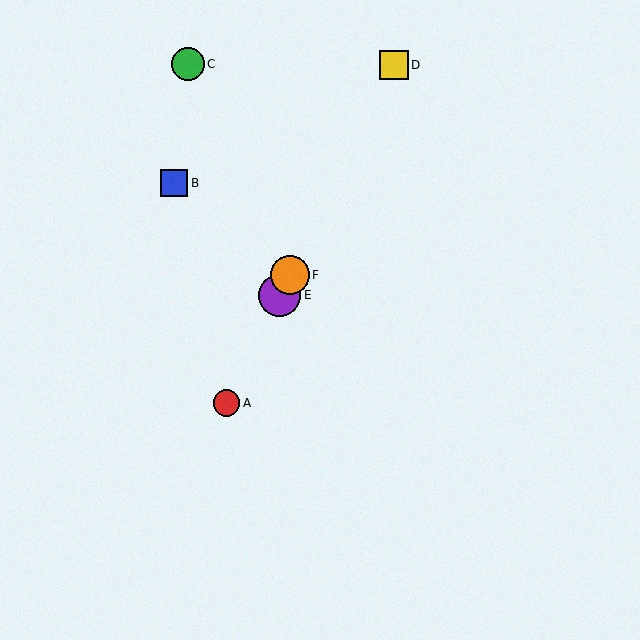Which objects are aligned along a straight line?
Objects A, D, E, F are aligned along a straight line.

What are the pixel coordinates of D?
Object D is at (394, 65).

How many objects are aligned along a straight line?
4 objects (A, D, E, F) are aligned along a straight line.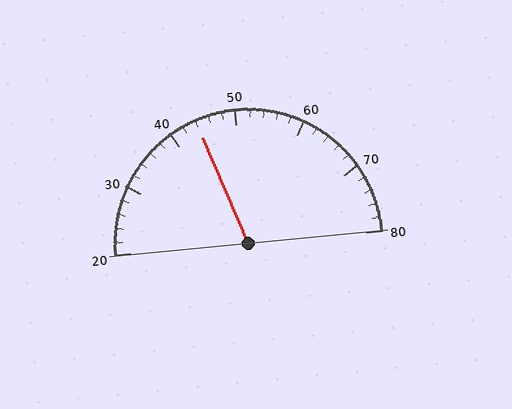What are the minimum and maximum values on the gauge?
The gauge ranges from 20 to 80.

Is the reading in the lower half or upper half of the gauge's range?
The reading is in the lower half of the range (20 to 80).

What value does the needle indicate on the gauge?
The needle indicates approximately 44.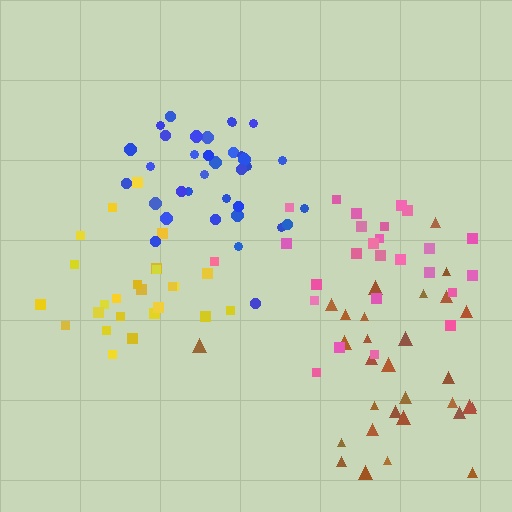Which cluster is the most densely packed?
Blue.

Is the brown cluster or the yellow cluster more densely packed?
Yellow.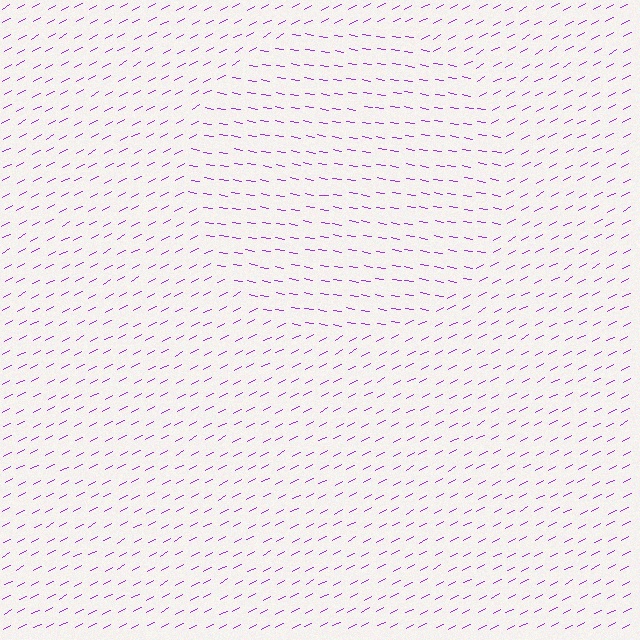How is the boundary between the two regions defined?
The boundary is defined purely by a change in line orientation (approximately 38 degrees difference). All lines are the same color and thickness.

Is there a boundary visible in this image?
Yes, there is a texture boundary formed by a change in line orientation.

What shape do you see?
I see a circle.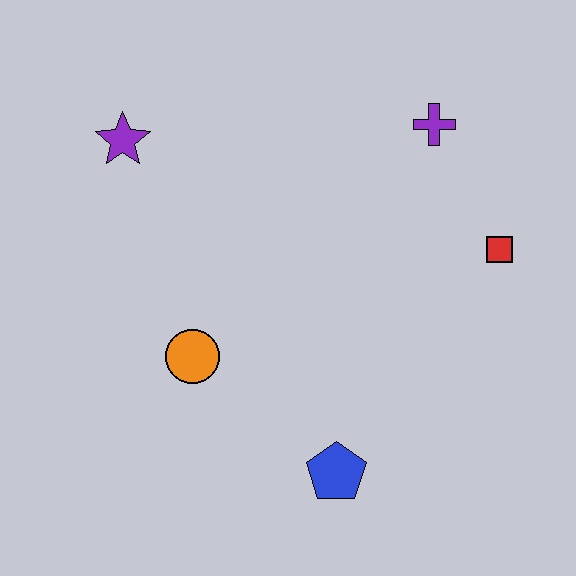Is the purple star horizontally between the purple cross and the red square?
No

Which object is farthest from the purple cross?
The blue pentagon is farthest from the purple cross.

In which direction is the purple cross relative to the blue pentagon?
The purple cross is above the blue pentagon.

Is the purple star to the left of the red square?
Yes